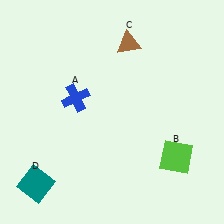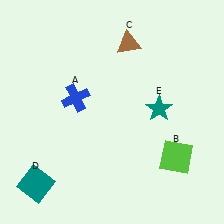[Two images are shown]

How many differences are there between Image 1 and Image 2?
There is 1 difference between the two images.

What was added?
A teal star (E) was added in Image 2.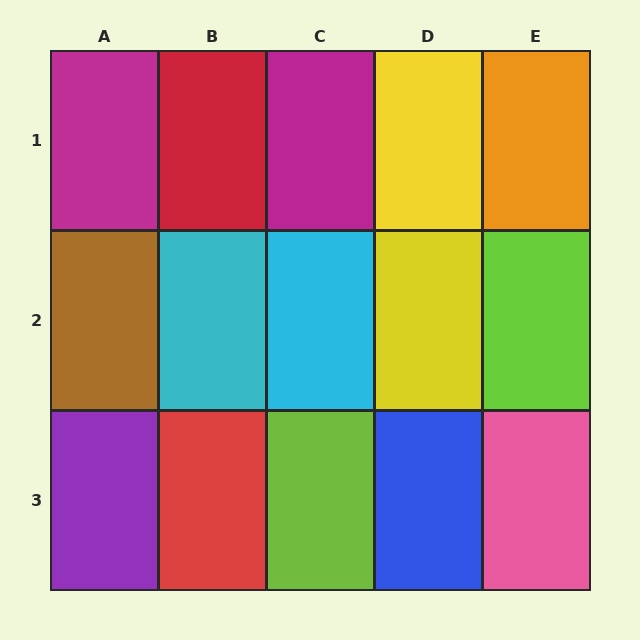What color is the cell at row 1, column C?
Magenta.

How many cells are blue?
1 cell is blue.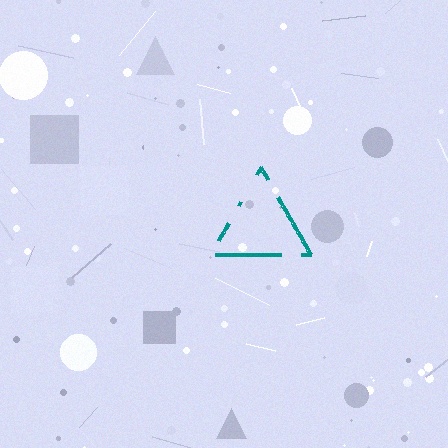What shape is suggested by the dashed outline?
The dashed outline suggests a triangle.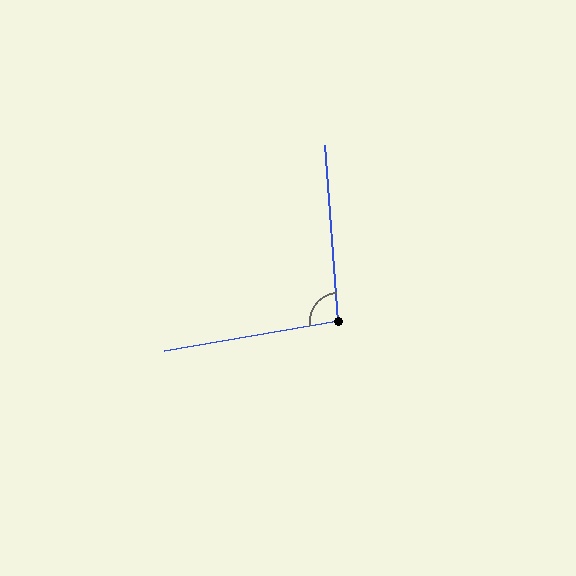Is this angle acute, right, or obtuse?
It is obtuse.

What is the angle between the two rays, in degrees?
Approximately 96 degrees.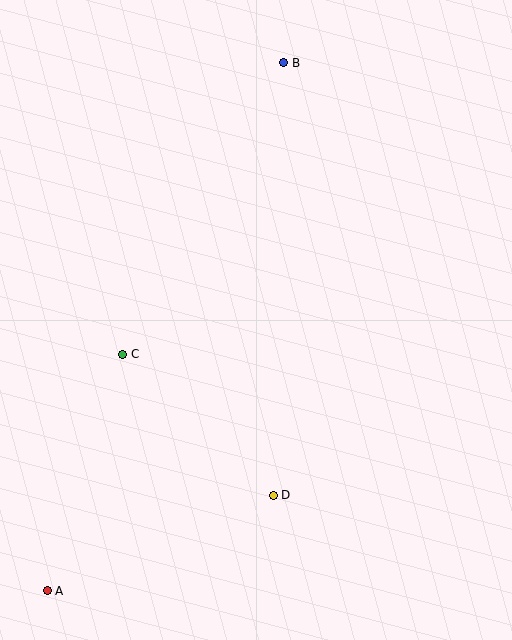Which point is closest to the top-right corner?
Point B is closest to the top-right corner.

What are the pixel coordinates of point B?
Point B is at (284, 63).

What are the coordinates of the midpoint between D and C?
The midpoint between D and C is at (198, 425).